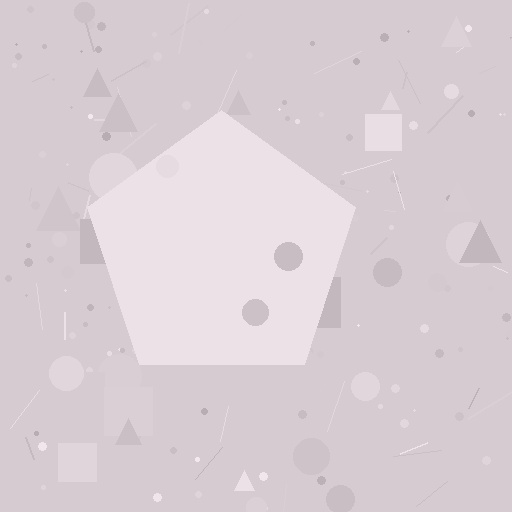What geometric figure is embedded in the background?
A pentagon is embedded in the background.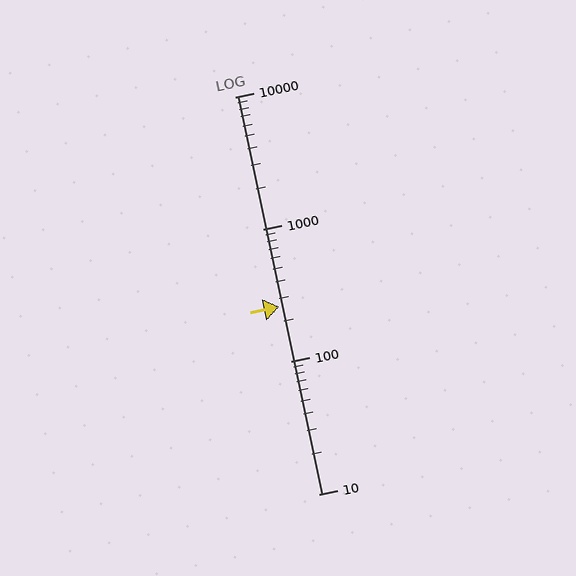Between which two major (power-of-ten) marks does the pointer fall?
The pointer is between 100 and 1000.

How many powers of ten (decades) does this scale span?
The scale spans 3 decades, from 10 to 10000.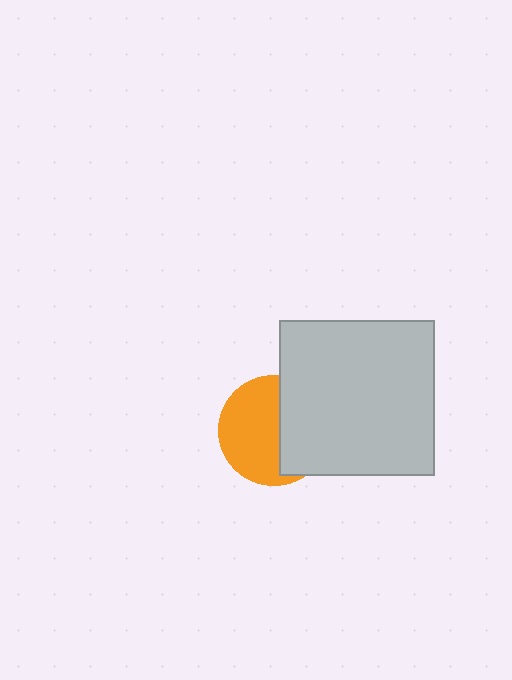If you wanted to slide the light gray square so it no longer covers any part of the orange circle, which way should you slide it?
Slide it right — that is the most direct way to separate the two shapes.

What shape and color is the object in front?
The object in front is a light gray square.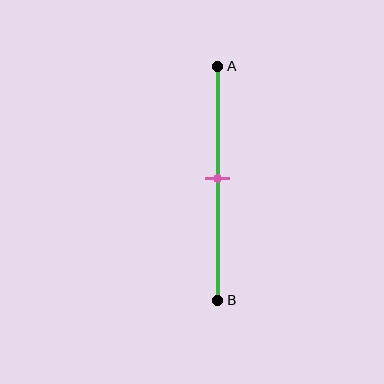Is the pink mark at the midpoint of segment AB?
Yes, the mark is approximately at the midpoint.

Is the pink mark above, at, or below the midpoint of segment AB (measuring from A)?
The pink mark is approximately at the midpoint of segment AB.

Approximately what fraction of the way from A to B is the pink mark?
The pink mark is approximately 50% of the way from A to B.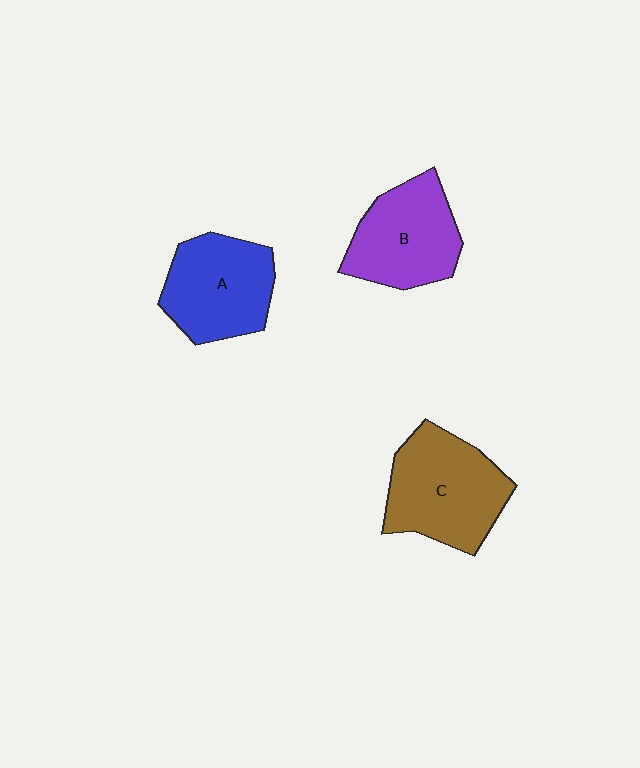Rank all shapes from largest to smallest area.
From largest to smallest: C (brown), A (blue), B (purple).